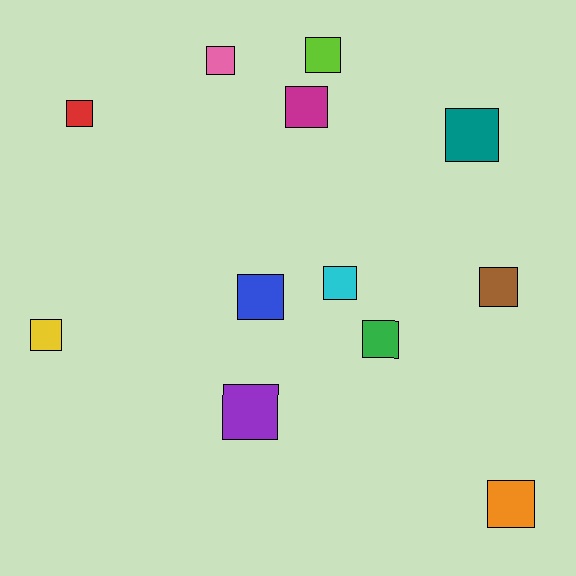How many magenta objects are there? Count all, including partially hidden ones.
There is 1 magenta object.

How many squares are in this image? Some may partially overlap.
There are 12 squares.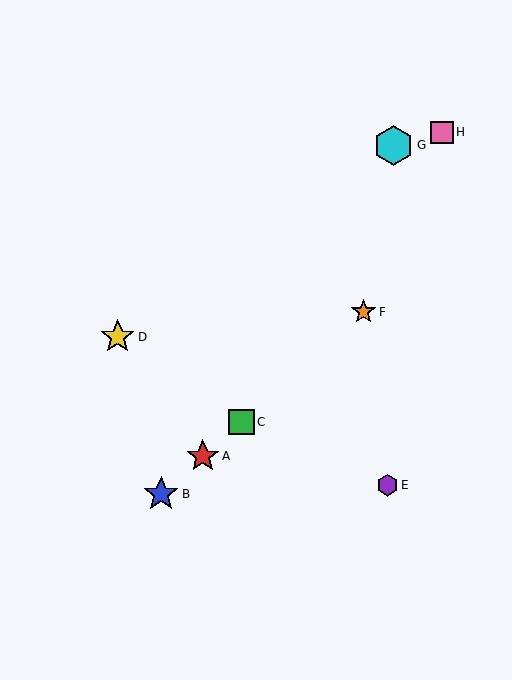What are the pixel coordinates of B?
Object B is at (161, 494).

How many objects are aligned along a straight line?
4 objects (A, B, C, F) are aligned along a straight line.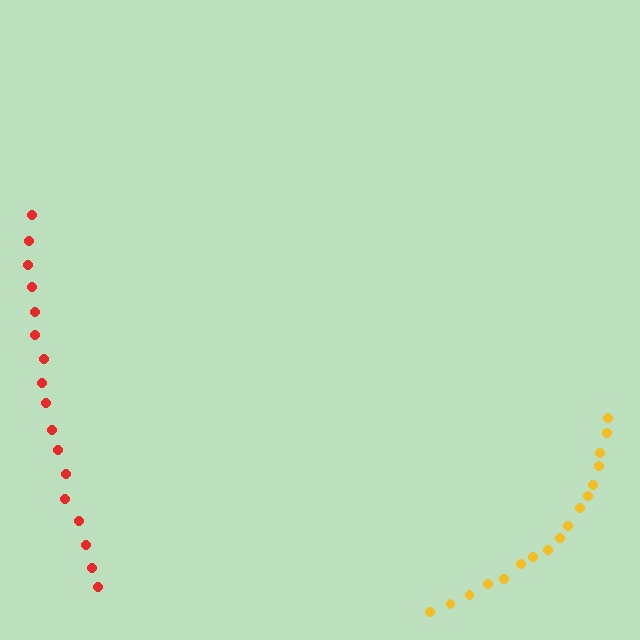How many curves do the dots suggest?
There are 2 distinct paths.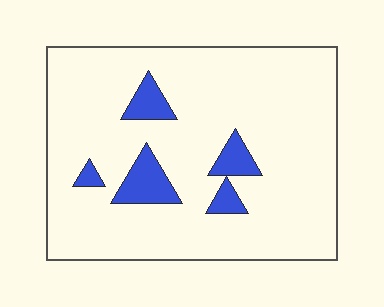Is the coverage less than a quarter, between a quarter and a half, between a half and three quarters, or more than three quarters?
Less than a quarter.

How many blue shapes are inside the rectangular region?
5.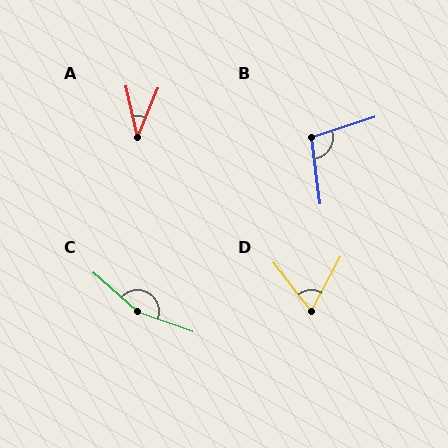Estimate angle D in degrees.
Approximately 67 degrees.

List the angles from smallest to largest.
A (35°), D (67°), B (100°), C (158°).